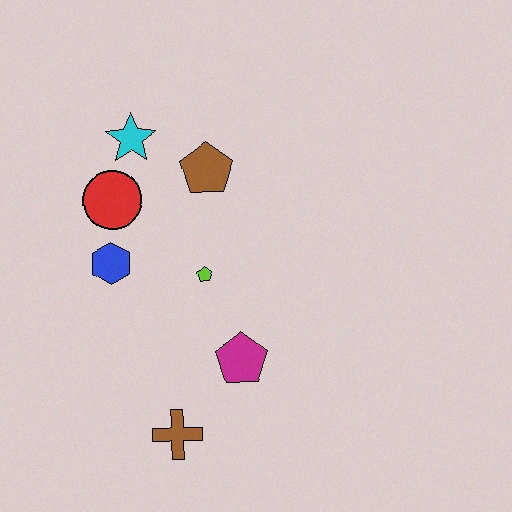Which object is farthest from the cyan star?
The brown cross is farthest from the cyan star.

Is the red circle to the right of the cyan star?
No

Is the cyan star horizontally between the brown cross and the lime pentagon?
No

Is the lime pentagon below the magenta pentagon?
No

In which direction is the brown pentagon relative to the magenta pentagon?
The brown pentagon is above the magenta pentagon.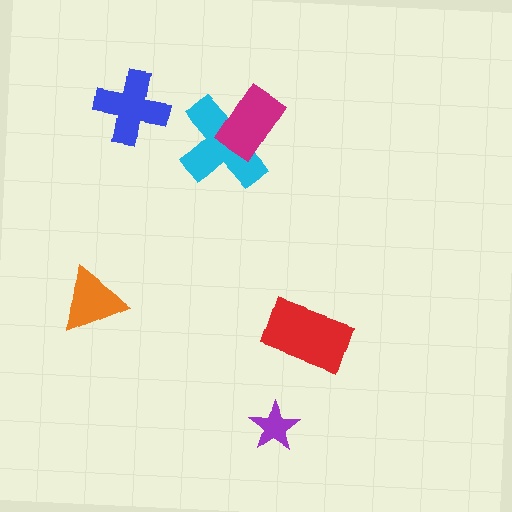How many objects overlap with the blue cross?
0 objects overlap with the blue cross.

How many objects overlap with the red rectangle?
0 objects overlap with the red rectangle.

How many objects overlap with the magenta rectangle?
1 object overlaps with the magenta rectangle.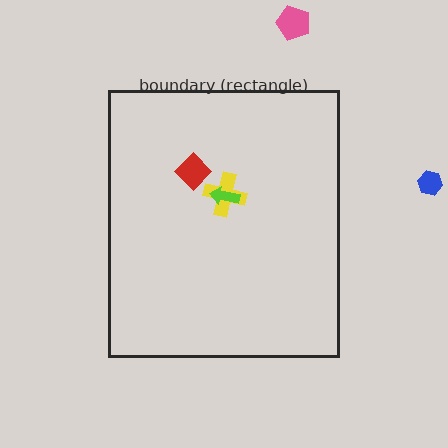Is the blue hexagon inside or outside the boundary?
Outside.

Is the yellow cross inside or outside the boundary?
Inside.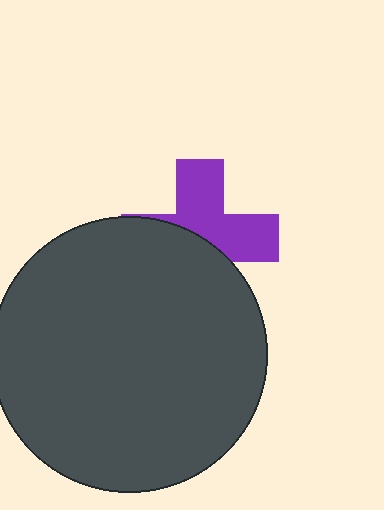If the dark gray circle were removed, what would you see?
You would see the complete purple cross.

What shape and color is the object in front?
The object in front is a dark gray circle.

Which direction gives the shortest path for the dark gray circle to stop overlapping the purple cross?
Moving down gives the shortest separation.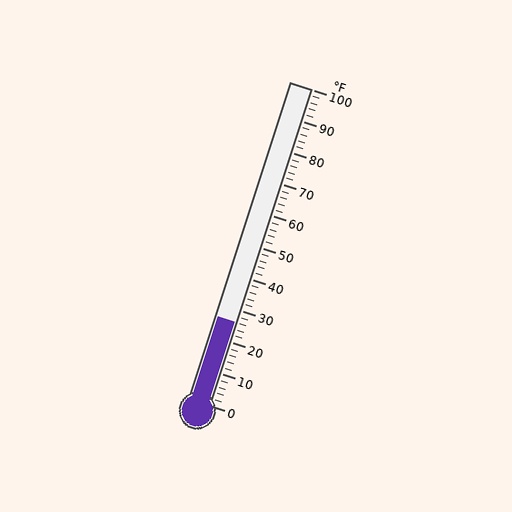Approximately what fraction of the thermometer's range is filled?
The thermometer is filled to approximately 25% of its range.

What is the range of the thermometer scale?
The thermometer scale ranges from 0°F to 100°F.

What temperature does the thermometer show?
The thermometer shows approximately 26°F.